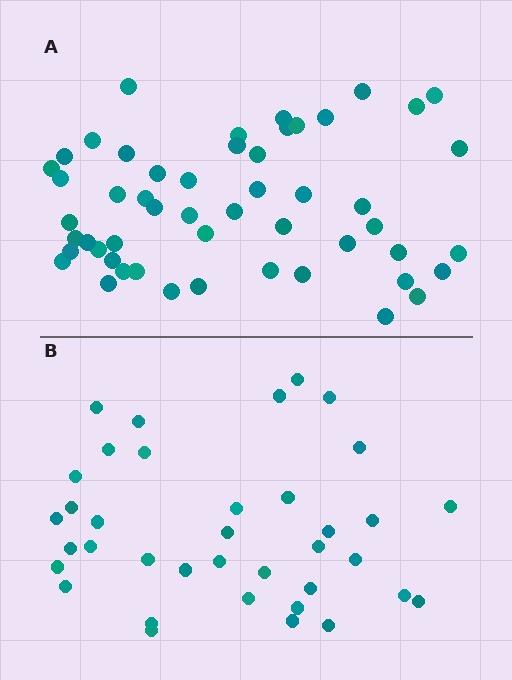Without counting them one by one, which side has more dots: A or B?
Region A (the top region) has more dots.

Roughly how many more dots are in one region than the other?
Region A has approximately 15 more dots than region B.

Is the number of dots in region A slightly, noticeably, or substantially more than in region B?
Region A has noticeably more, but not dramatically so. The ratio is roughly 1.4 to 1.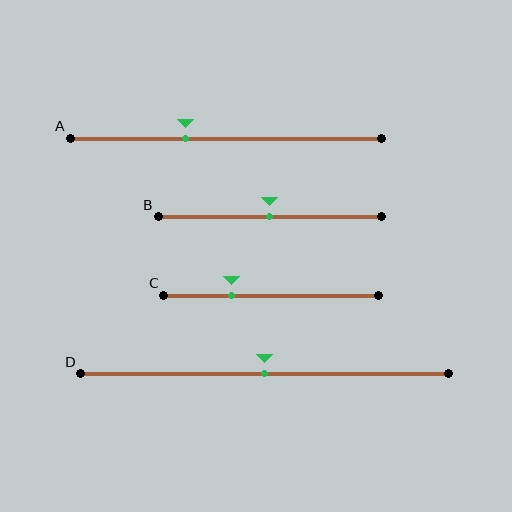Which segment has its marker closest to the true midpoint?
Segment B has its marker closest to the true midpoint.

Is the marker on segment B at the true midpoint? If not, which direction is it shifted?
Yes, the marker on segment B is at the true midpoint.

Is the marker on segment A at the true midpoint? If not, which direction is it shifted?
No, the marker on segment A is shifted to the left by about 13% of the segment length.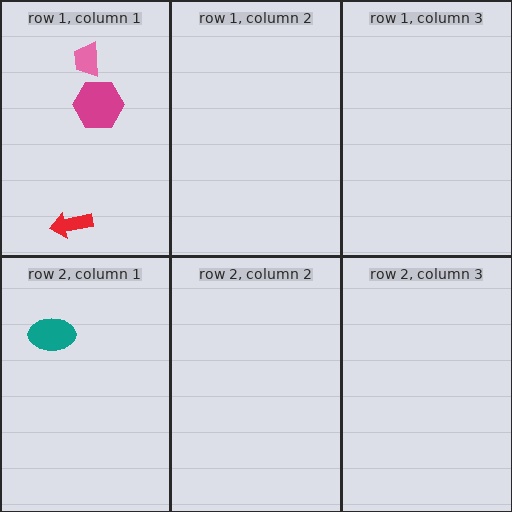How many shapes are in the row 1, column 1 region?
3.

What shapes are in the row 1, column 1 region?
The pink trapezoid, the red arrow, the magenta hexagon.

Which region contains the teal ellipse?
The row 2, column 1 region.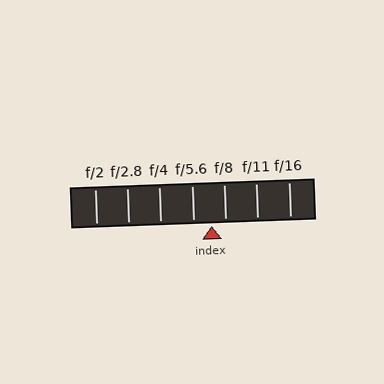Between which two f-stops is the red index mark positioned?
The index mark is between f/5.6 and f/8.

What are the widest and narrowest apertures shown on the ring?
The widest aperture shown is f/2 and the narrowest is f/16.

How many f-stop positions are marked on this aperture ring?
There are 7 f-stop positions marked.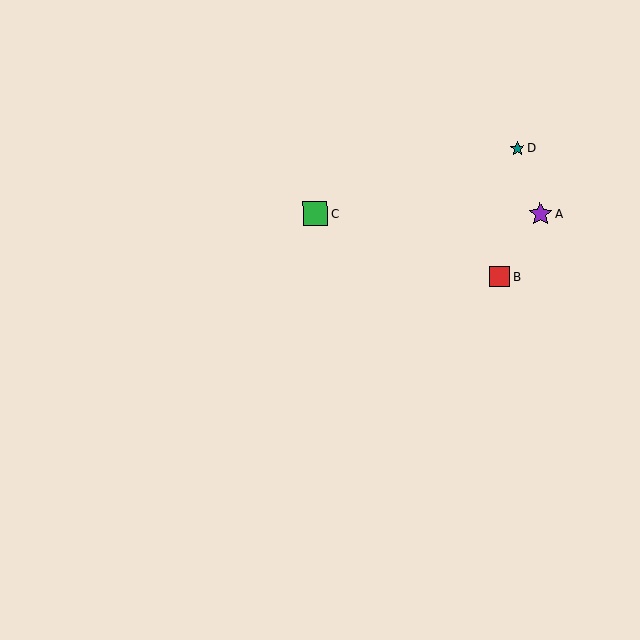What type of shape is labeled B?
Shape B is a red square.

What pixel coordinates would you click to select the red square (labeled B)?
Click at (500, 277) to select the red square B.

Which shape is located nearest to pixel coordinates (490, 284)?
The red square (labeled B) at (500, 277) is nearest to that location.